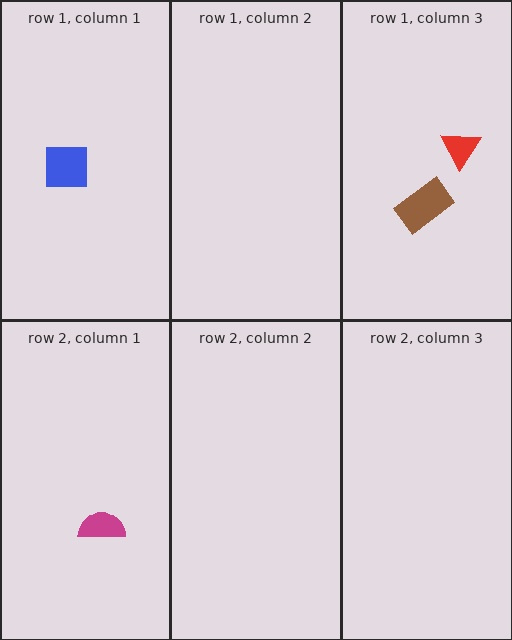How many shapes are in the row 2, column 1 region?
1.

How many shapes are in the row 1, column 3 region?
2.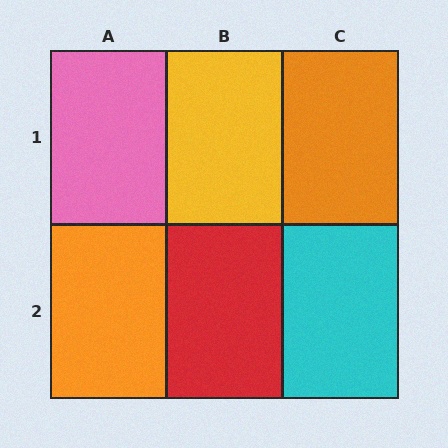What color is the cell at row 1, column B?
Yellow.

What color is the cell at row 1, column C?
Orange.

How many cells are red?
1 cell is red.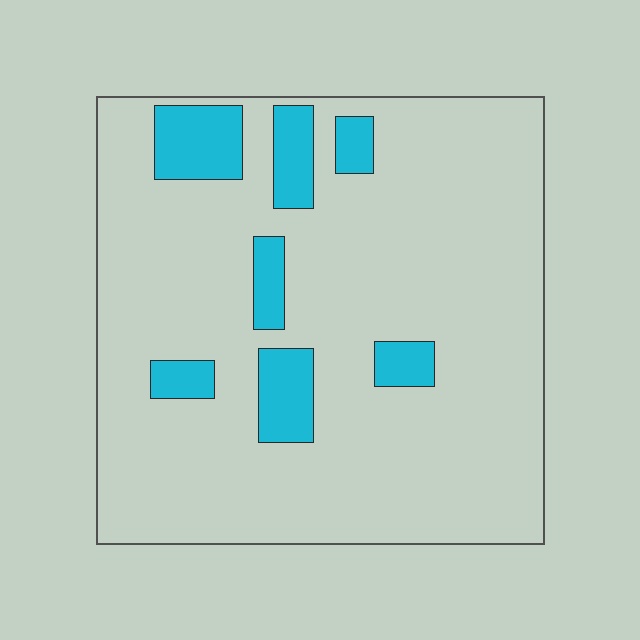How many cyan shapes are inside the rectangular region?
7.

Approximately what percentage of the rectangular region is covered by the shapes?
Approximately 15%.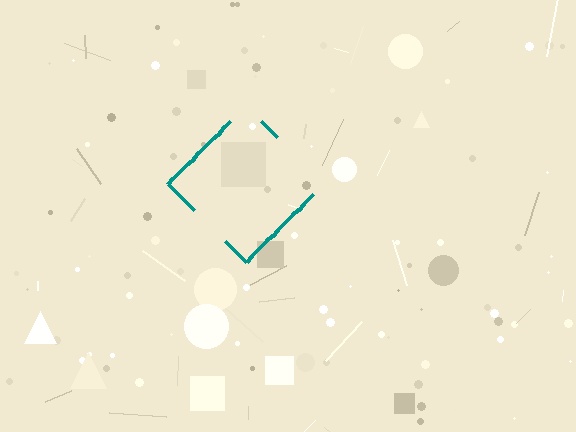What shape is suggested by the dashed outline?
The dashed outline suggests a diamond.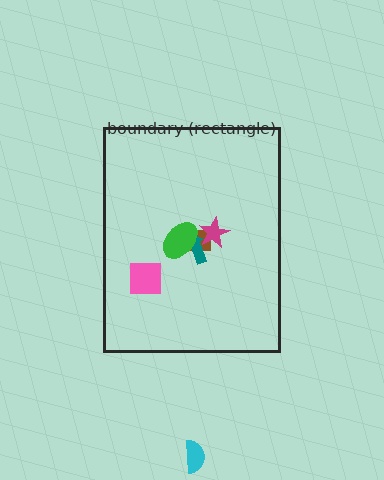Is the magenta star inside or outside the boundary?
Inside.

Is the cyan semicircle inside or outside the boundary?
Outside.